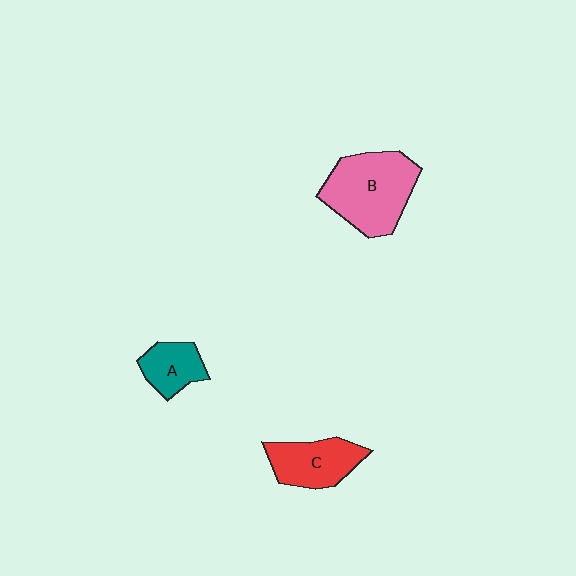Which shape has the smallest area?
Shape A (teal).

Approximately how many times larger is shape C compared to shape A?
Approximately 1.4 times.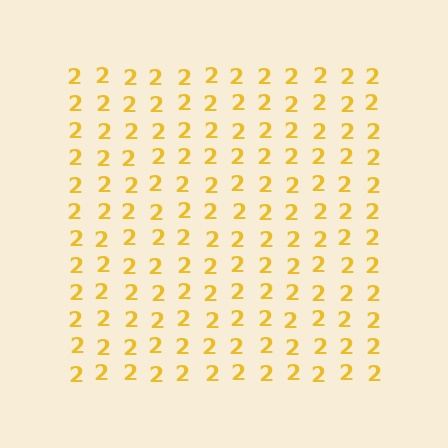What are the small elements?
The small elements are digit 2's.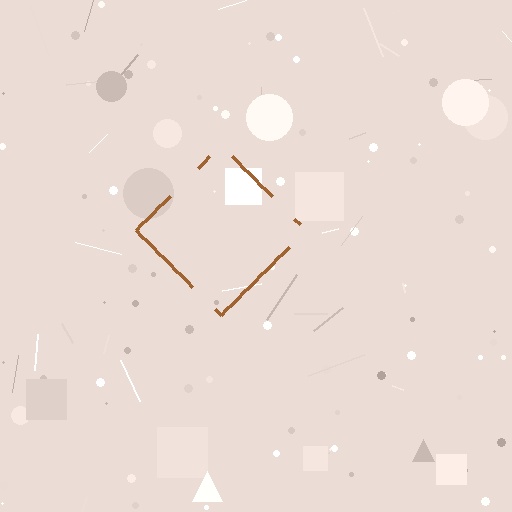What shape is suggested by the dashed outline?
The dashed outline suggests a diamond.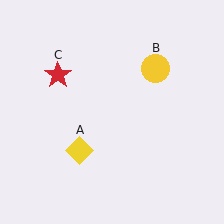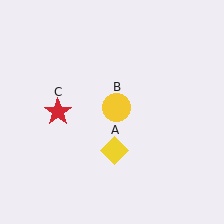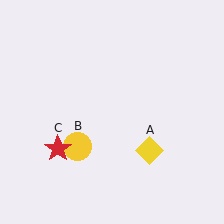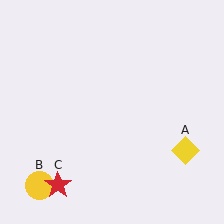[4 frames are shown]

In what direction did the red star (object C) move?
The red star (object C) moved down.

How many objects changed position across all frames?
3 objects changed position: yellow diamond (object A), yellow circle (object B), red star (object C).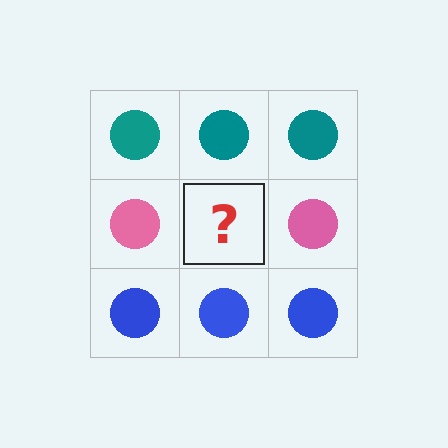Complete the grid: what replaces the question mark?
The question mark should be replaced with a pink circle.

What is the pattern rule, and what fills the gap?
The rule is that each row has a consistent color. The gap should be filled with a pink circle.